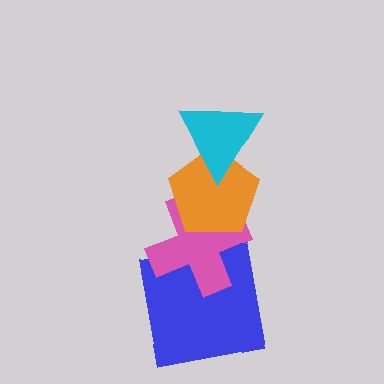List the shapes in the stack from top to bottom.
From top to bottom: the cyan triangle, the orange pentagon, the pink cross, the blue square.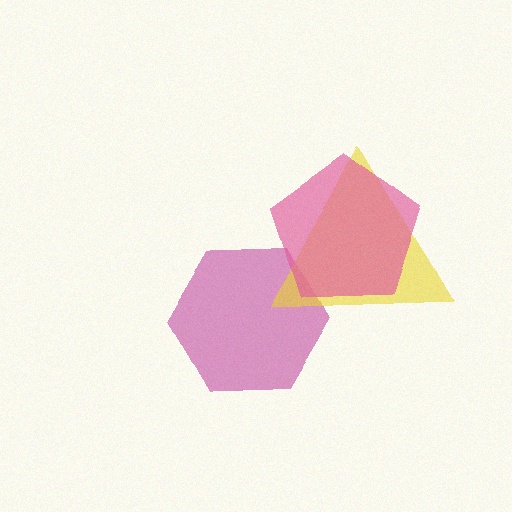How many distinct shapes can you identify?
There are 3 distinct shapes: a magenta hexagon, a yellow triangle, a pink pentagon.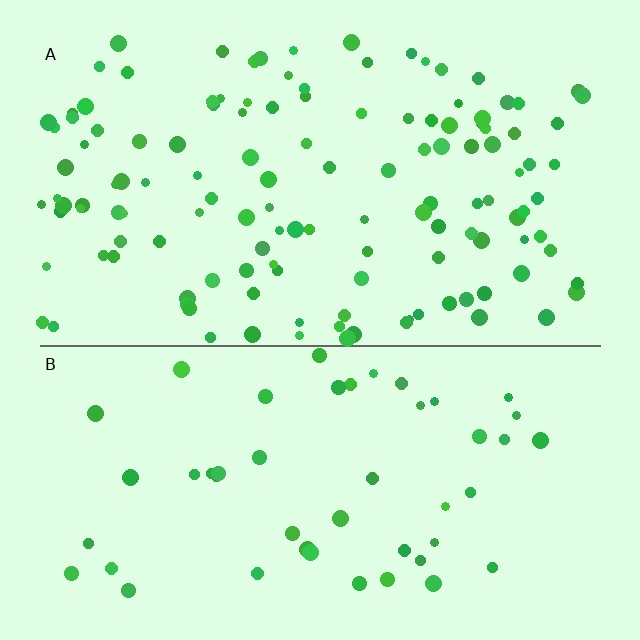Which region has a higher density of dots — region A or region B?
A (the top).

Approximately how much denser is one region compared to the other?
Approximately 2.7× — region A over region B.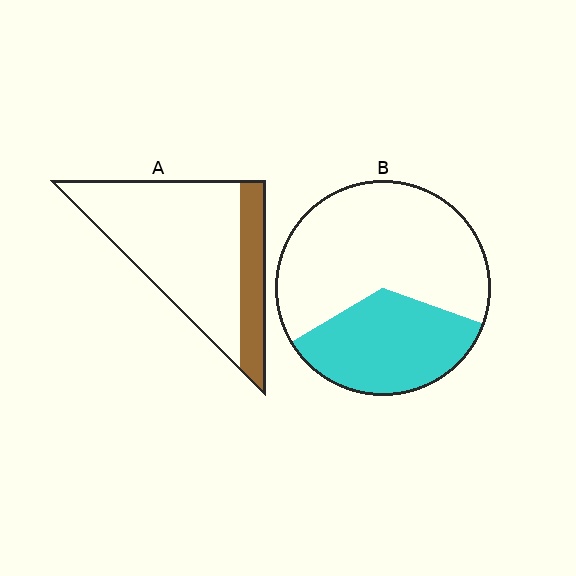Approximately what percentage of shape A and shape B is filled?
A is approximately 25% and B is approximately 35%.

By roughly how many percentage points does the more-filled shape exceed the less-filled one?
By roughly 15 percentage points (B over A).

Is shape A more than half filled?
No.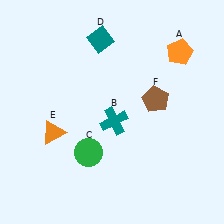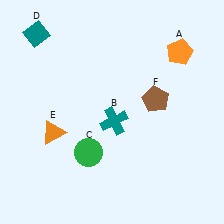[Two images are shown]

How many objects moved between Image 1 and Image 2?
1 object moved between the two images.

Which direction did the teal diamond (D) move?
The teal diamond (D) moved left.